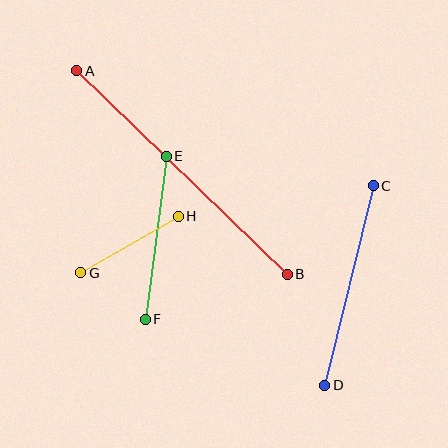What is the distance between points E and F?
The distance is approximately 164 pixels.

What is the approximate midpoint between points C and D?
The midpoint is at approximately (349, 286) pixels.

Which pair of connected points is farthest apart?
Points A and B are farthest apart.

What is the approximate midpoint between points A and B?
The midpoint is at approximately (182, 172) pixels.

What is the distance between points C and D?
The distance is approximately 205 pixels.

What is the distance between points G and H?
The distance is approximately 113 pixels.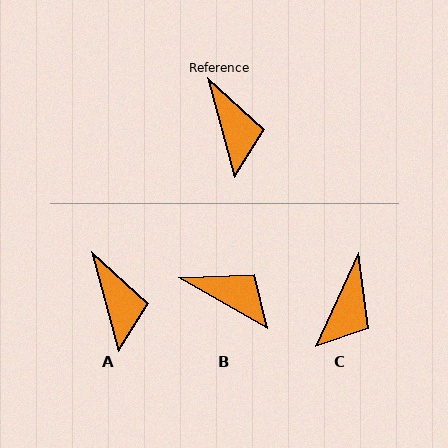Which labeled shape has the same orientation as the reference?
A.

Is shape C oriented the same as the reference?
No, it is off by about 40 degrees.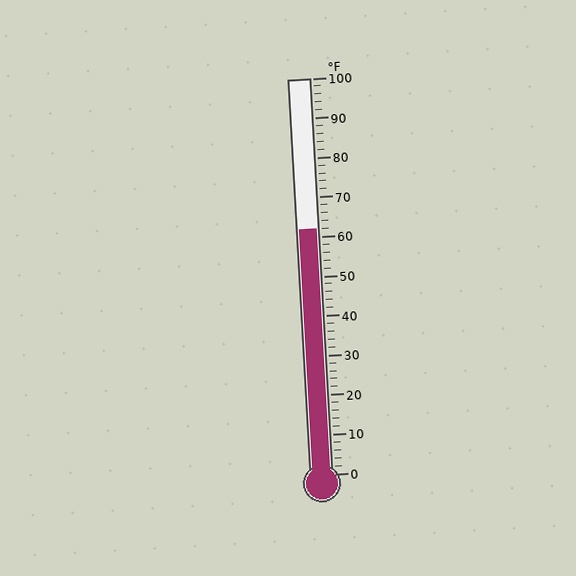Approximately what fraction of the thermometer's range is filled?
The thermometer is filled to approximately 60% of its range.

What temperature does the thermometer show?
The thermometer shows approximately 62°F.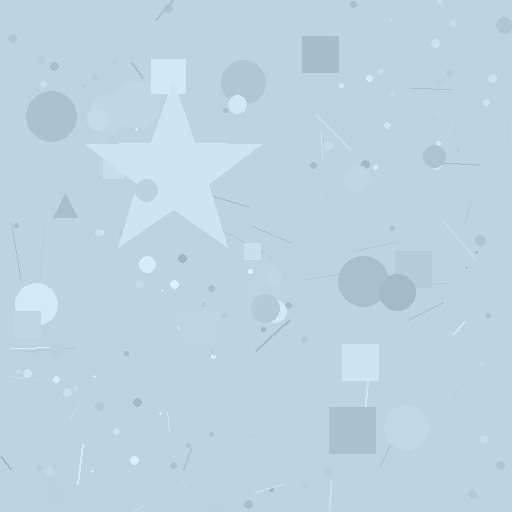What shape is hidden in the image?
A star is hidden in the image.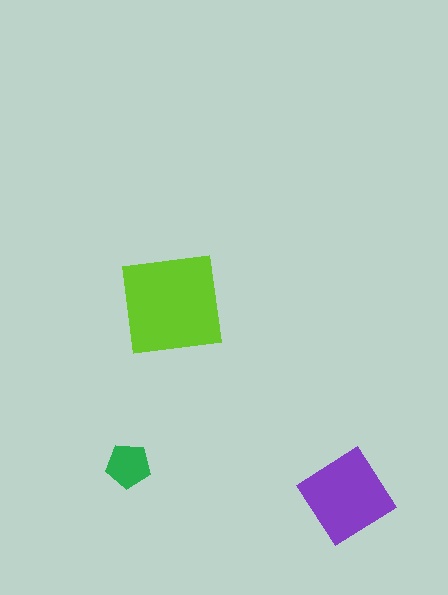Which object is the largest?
The lime square.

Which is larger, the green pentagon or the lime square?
The lime square.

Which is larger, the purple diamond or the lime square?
The lime square.